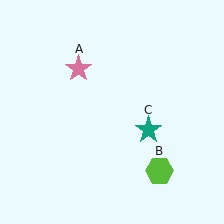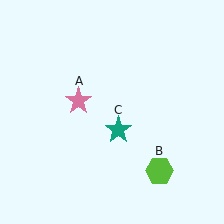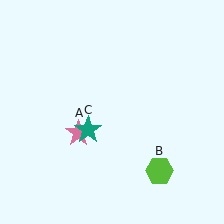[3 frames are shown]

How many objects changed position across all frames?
2 objects changed position: pink star (object A), teal star (object C).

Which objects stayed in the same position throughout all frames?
Lime hexagon (object B) remained stationary.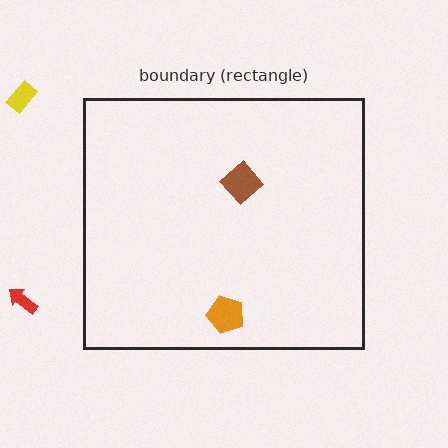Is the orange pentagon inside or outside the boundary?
Inside.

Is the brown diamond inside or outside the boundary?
Inside.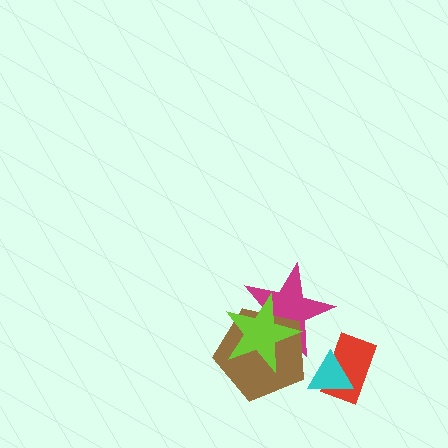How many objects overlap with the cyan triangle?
1 object overlaps with the cyan triangle.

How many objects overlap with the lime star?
2 objects overlap with the lime star.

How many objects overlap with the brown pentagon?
2 objects overlap with the brown pentagon.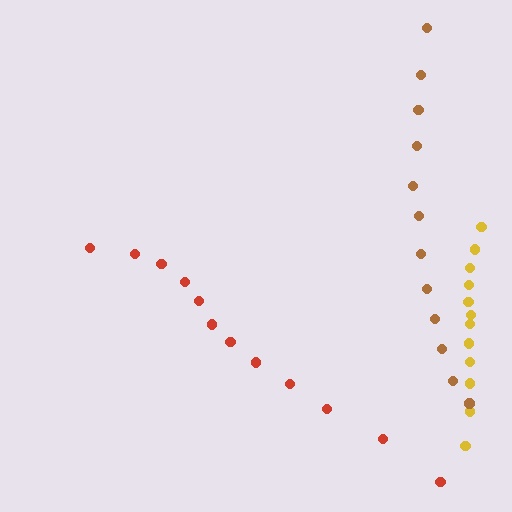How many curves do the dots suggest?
There are 3 distinct paths.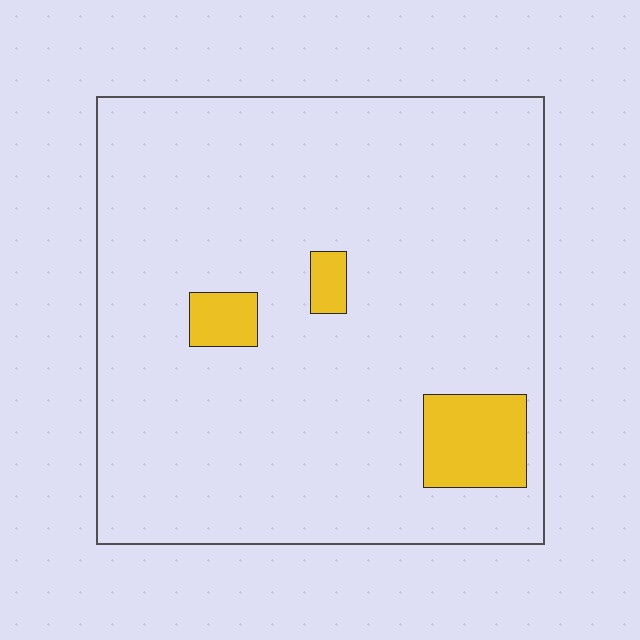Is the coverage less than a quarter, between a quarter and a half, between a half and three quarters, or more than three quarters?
Less than a quarter.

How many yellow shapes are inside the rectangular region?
3.